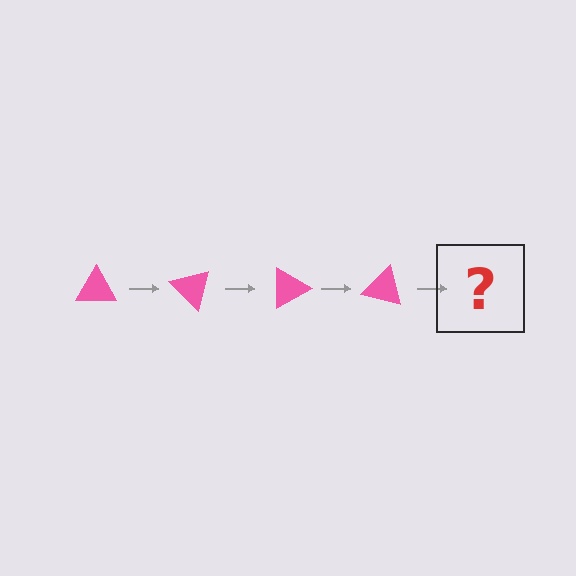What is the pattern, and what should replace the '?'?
The pattern is that the triangle rotates 45 degrees each step. The '?' should be a pink triangle rotated 180 degrees.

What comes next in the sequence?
The next element should be a pink triangle rotated 180 degrees.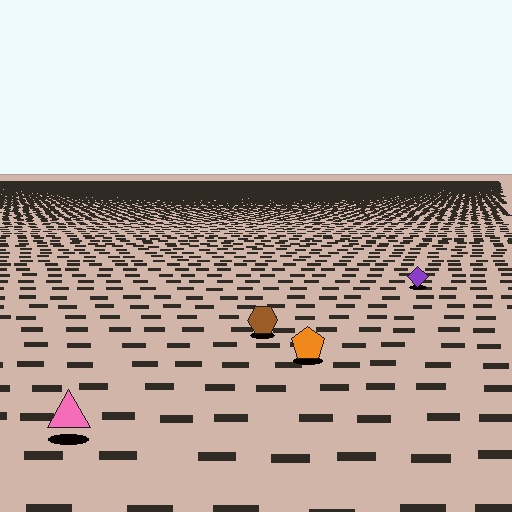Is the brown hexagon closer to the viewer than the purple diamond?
Yes. The brown hexagon is closer — you can tell from the texture gradient: the ground texture is coarser near it.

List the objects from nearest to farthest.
From nearest to farthest: the pink triangle, the orange pentagon, the brown hexagon, the purple diamond.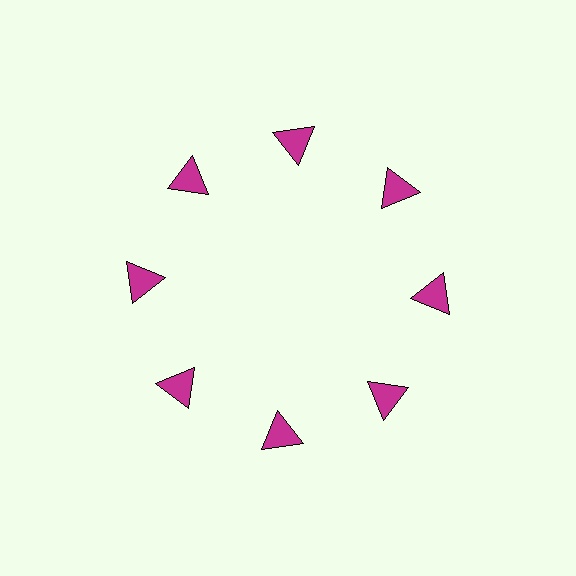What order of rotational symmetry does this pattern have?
This pattern has 8-fold rotational symmetry.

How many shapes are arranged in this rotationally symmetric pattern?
There are 8 shapes, arranged in 8 groups of 1.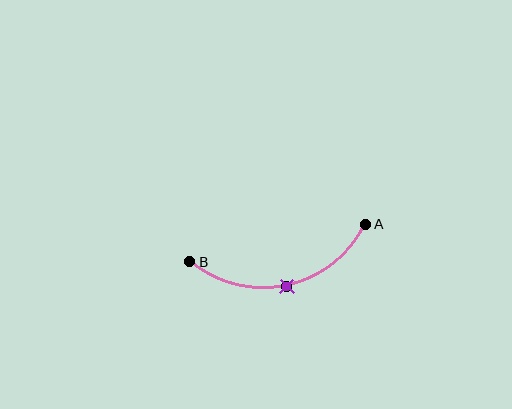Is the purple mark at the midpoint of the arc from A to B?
Yes. The purple mark lies on the arc at equal arc-length from both A and B — it is the arc midpoint.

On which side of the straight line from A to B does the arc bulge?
The arc bulges below the straight line connecting A and B.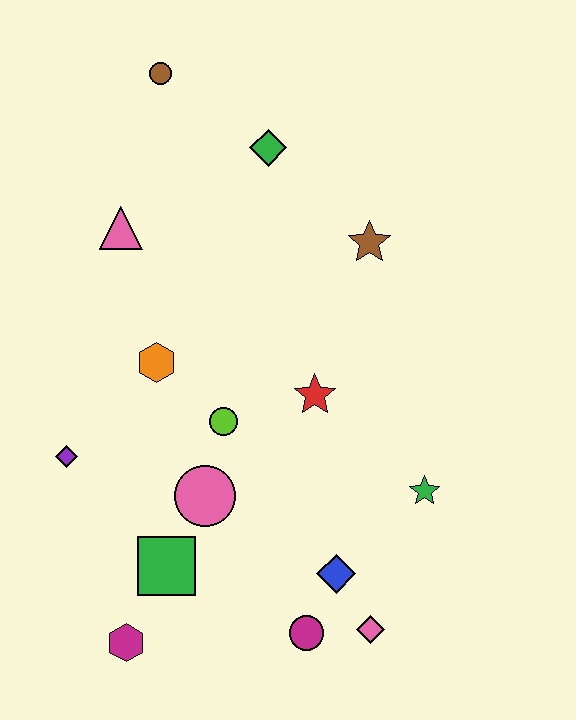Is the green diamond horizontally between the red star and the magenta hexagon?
Yes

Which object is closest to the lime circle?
The pink circle is closest to the lime circle.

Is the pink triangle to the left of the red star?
Yes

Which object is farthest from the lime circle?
The brown circle is farthest from the lime circle.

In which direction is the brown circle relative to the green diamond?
The brown circle is to the left of the green diamond.